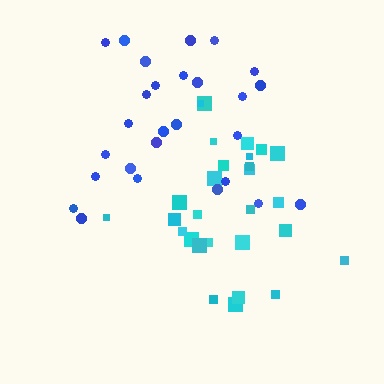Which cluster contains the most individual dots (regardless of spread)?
Cyan (28).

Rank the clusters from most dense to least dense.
blue, cyan.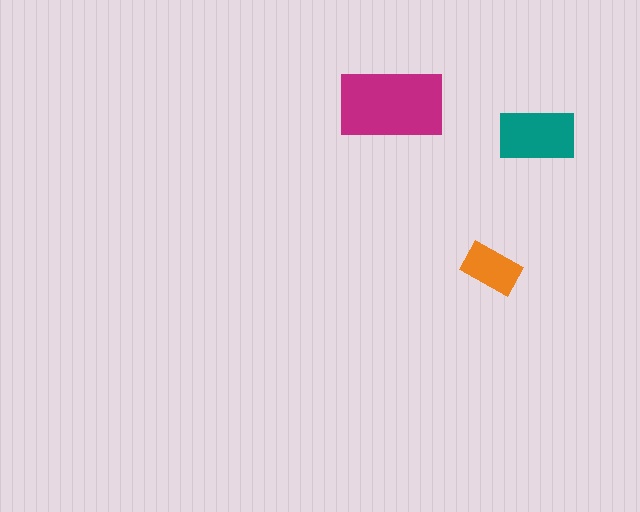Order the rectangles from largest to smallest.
the magenta one, the teal one, the orange one.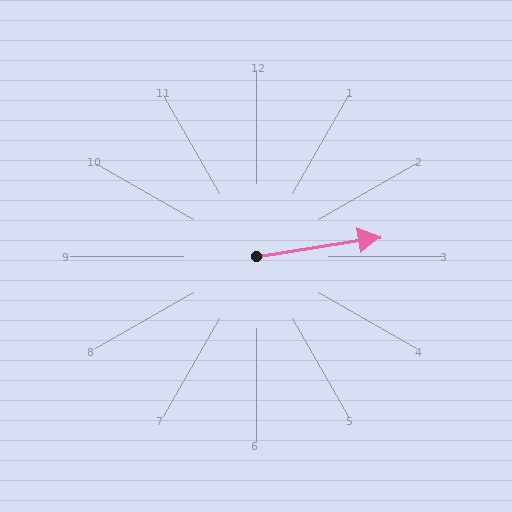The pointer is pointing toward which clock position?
Roughly 3 o'clock.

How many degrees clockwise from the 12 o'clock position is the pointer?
Approximately 81 degrees.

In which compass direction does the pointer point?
East.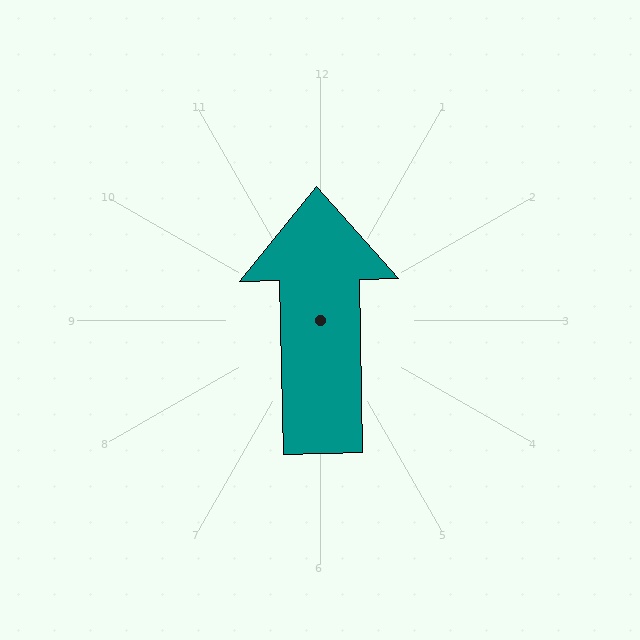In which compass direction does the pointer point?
North.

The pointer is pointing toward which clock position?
Roughly 12 o'clock.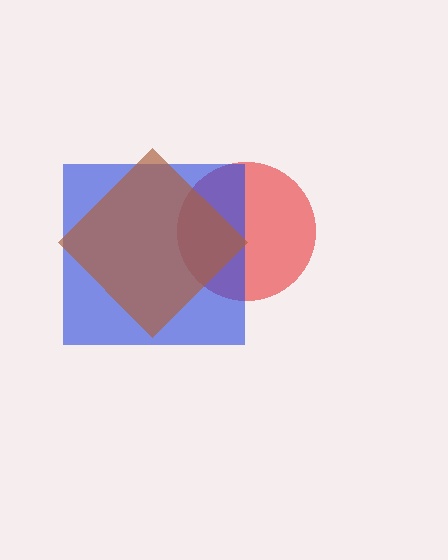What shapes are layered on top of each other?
The layered shapes are: a red circle, a blue square, a brown diamond.